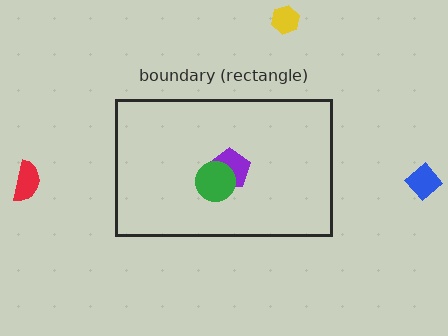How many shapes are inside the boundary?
2 inside, 3 outside.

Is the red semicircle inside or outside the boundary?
Outside.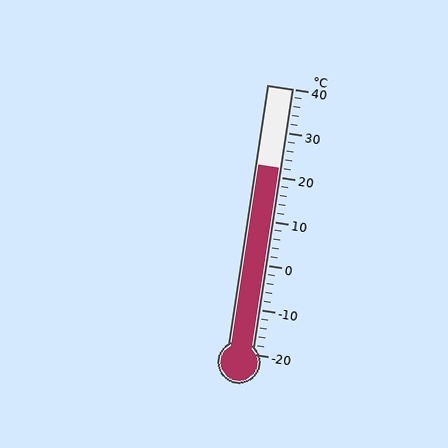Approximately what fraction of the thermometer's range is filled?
The thermometer is filled to approximately 70% of its range.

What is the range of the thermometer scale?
The thermometer scale ranges from -20°C to 40°C.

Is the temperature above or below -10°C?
The temperature is above -10°C.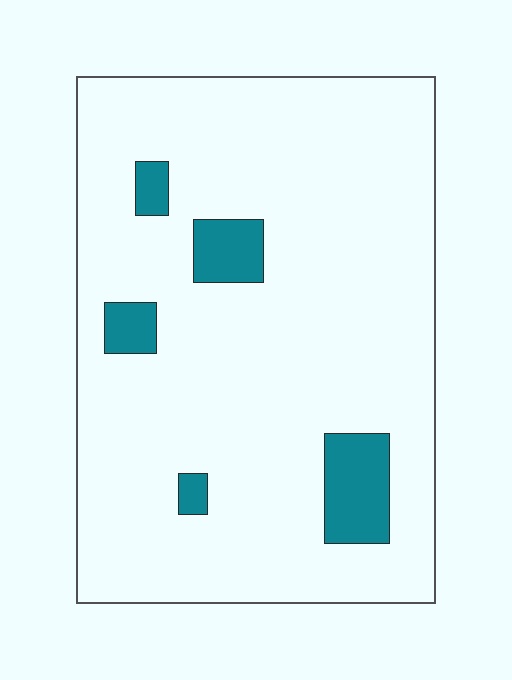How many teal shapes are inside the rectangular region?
5.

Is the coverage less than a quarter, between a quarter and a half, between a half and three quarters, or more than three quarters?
Less than a quarter.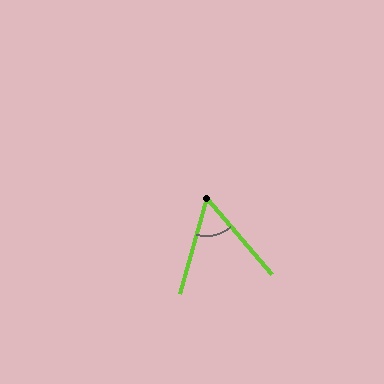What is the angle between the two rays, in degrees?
Approximately 56 degrees.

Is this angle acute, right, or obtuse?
It is acute.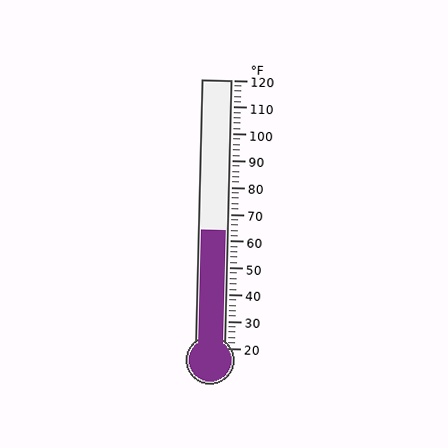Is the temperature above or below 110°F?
The temperature is below 110°F.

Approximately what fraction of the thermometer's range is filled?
The thermometer is filled to approximately 45% of its range.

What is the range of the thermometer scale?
The thermometer scale ranges from 20°F to 120°F.